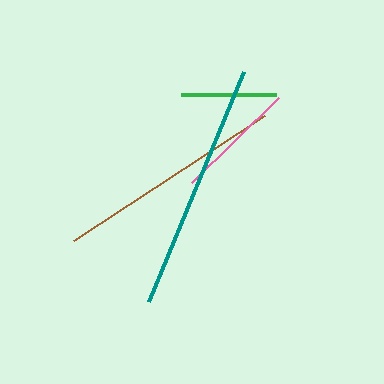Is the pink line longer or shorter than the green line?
The pink line is longer than the green line.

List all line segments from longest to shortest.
From longest to shortest: teal, brown, pink, green.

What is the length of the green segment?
The green segment is approximately 94 pixels long.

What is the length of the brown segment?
The brown segment is approximately 229 pixels long.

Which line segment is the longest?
The teal line is the longest at approximately 249 pixels.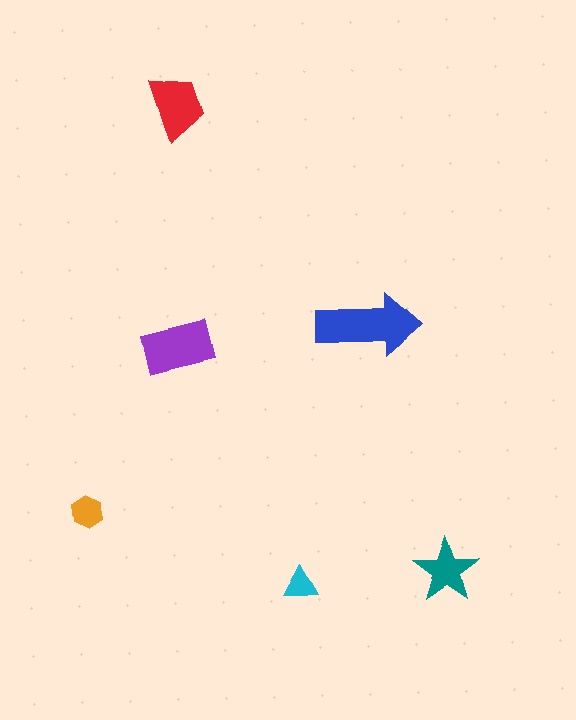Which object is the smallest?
The cyan triangle.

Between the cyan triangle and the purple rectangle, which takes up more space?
The purple rectangle.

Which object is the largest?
The blue arrow.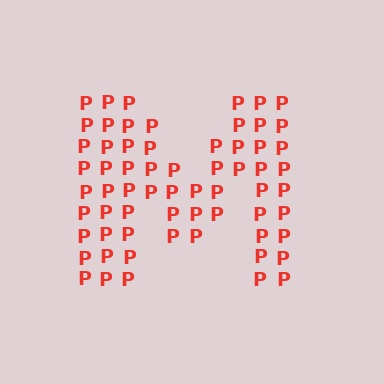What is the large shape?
The large shape is the letter M.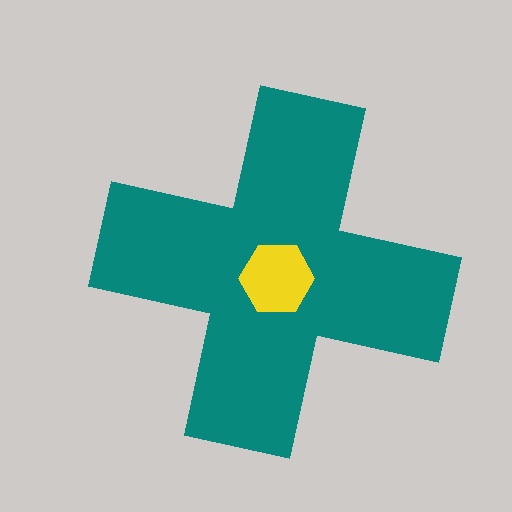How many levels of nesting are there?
2.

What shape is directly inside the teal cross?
The yellow hexagon.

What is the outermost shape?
The teal cross.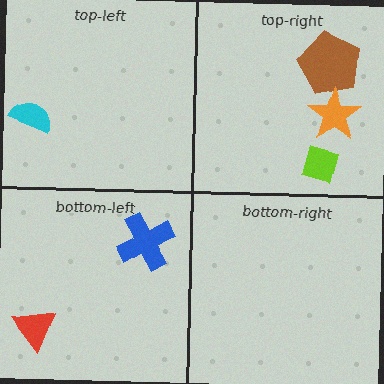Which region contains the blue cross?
The bottom-left region.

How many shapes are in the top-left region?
1.